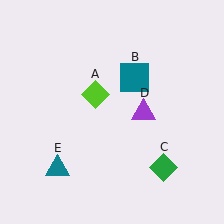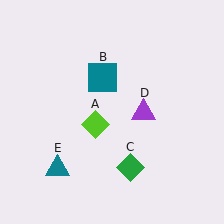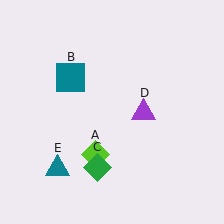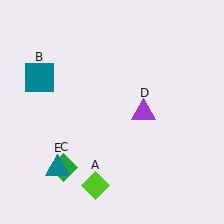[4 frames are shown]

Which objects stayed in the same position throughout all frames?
Purple triangle (object D) and teal triangle (object E) remained stationary.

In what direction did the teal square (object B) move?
The teal square (object B) moved left.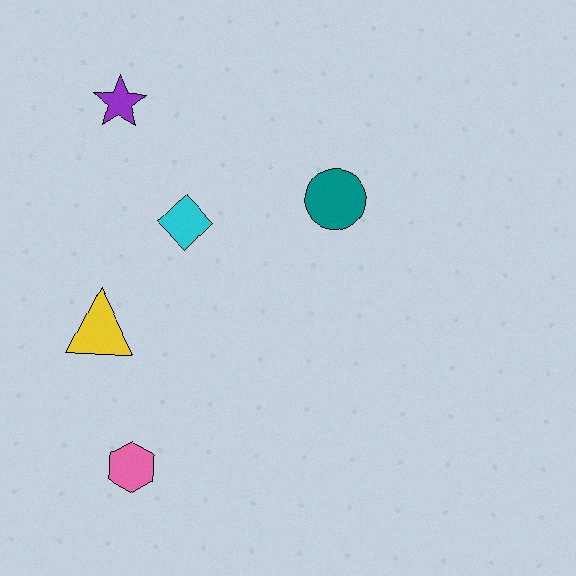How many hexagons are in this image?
There is 1 hexagon.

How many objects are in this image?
There are 5 objects.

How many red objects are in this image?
There are no red objects.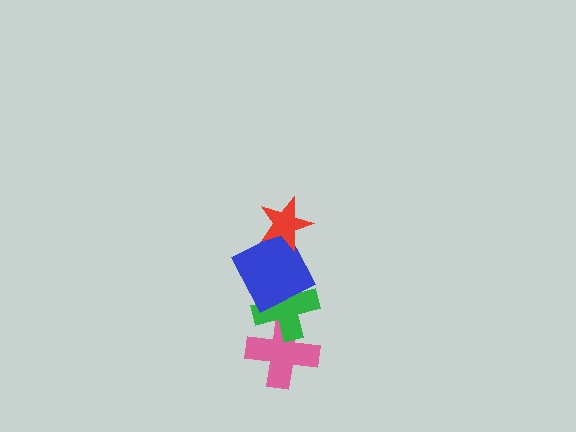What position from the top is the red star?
The red star is 1st from the top.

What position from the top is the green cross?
The green cross is 3rd from the top.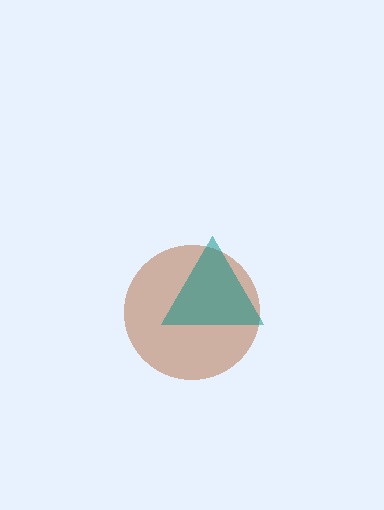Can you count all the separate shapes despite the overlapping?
Yes, there are 2 separate shapes.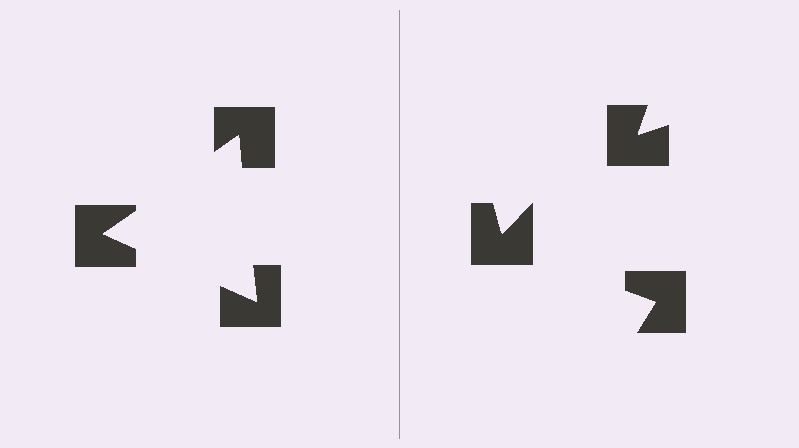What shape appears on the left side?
An illusory triangle.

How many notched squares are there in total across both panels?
6 — 3 on each side.